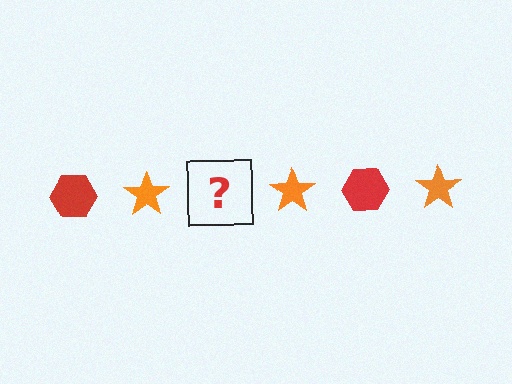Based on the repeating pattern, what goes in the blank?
The blank should be a red hexagon.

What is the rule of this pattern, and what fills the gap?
The rule is that the pattern alternates between red hexagon and orange star. The gap should be filled with a red hexagon.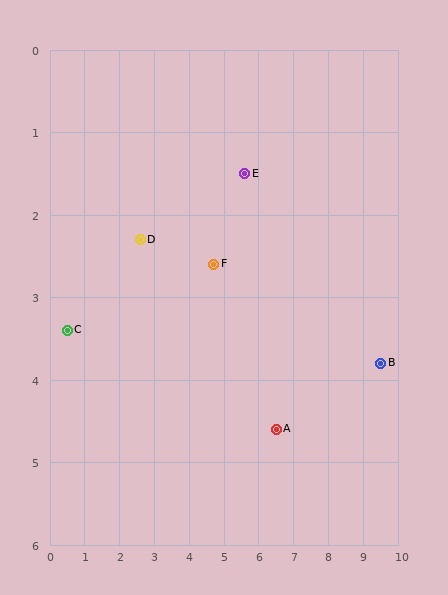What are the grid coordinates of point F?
Point F is at approximately (4.7, 2.6).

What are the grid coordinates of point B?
Point B is at approximately (9.5, 3.8).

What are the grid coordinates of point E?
Point E is at approximately (5.6, 1.5).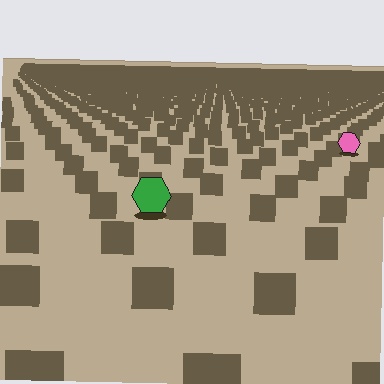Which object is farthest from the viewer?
The pink hexagon is farthest from the viewer. It appears smaller and the ground texture around it is denser.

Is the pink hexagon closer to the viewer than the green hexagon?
No. The green hexagon is closer — you can tell from the texture gradient: the ground texture is coarser near it.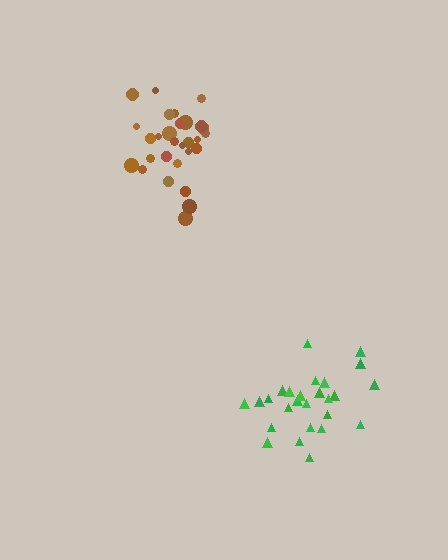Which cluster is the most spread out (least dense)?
Green.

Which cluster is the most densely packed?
Brown.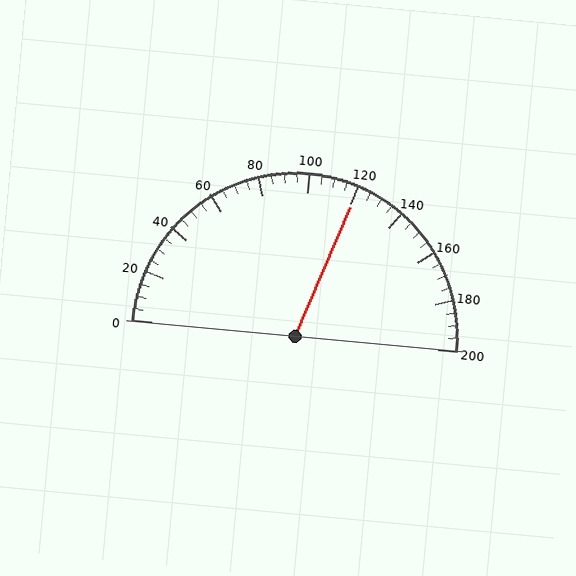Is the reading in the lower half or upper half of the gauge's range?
The reading is in the upper half of the range (0 to 200).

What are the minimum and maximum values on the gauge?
The gauge ranges from 0 to 200.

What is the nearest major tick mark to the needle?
The nearest major tick mark is 120.